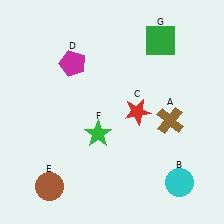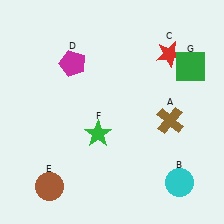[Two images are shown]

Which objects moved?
The objects that moved are: the red star (C), the green square (G).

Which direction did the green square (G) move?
The green square (G) moved right.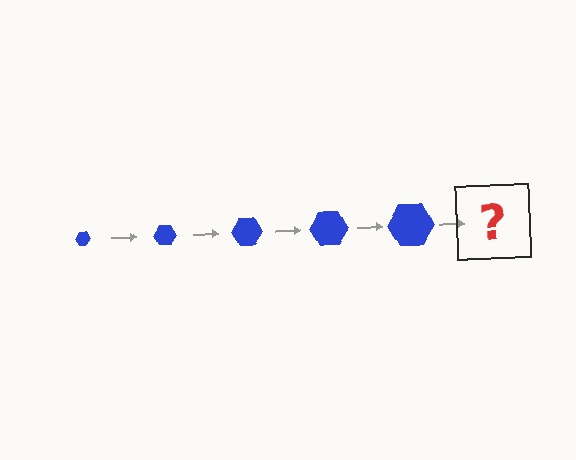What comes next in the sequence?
The next element should be a blue hexagon, larger than the previous one.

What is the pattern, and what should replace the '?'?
The pattern is that the hexagon gets progressively larger each step. The '?' should be a blue hexagon, larger than the previous one.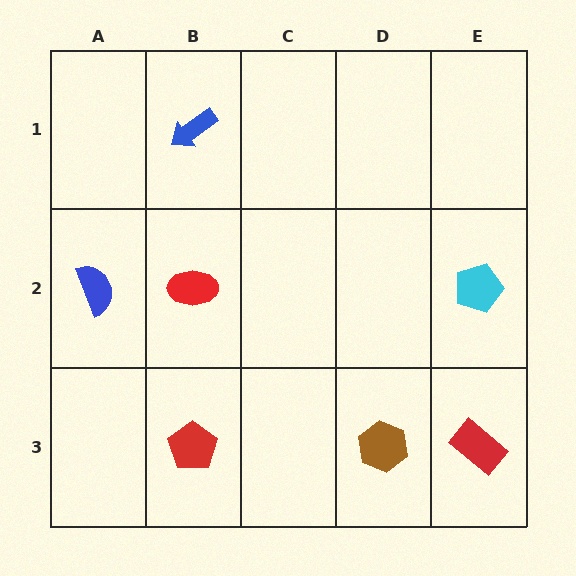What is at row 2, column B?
A red ellipse.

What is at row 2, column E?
A cyan pentagon.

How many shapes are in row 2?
3 shapes.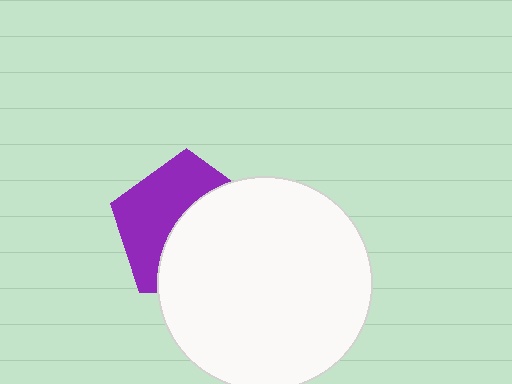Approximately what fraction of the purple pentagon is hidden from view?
Roughly 53% of the purple pentagon is hidden behind the white circle.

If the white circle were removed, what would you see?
You would see the complete purple pentagon.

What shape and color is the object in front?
The object in front is a white circle.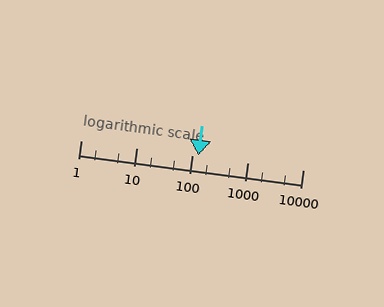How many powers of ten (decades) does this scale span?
The scale spans 4 decades, from 1 to 10000.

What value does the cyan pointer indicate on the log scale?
The pointer indicates approximately 130.